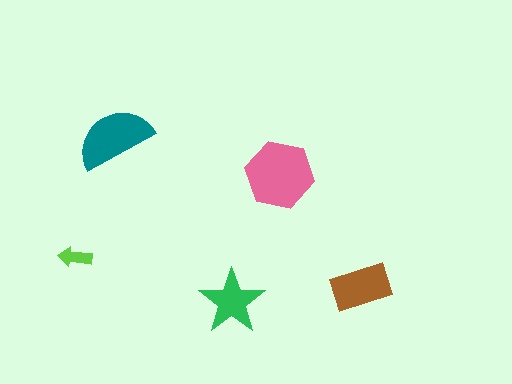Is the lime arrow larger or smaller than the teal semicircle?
Smaller.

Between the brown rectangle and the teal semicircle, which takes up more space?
The teal semicircle.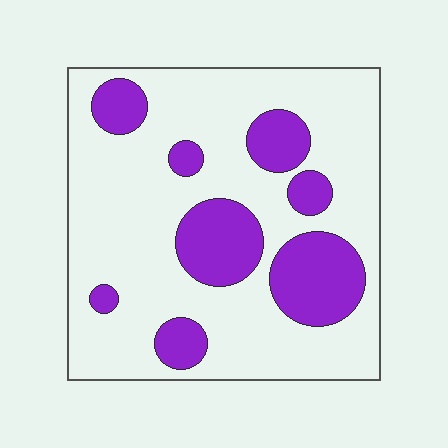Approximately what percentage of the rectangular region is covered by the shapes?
Approximately 25%.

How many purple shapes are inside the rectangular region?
8.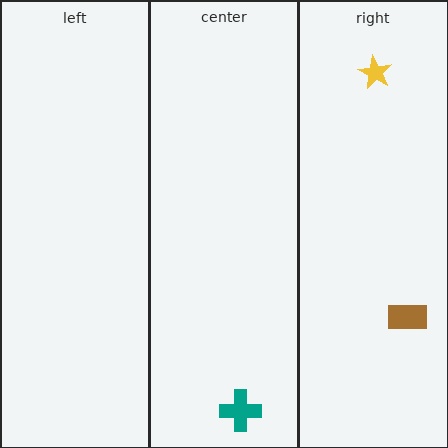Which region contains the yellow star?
The right region.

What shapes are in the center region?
The teal cross.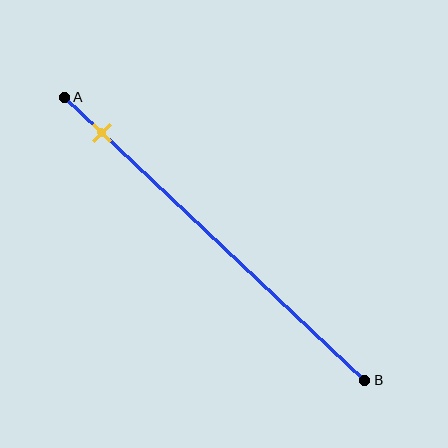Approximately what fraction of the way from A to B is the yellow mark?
The yellow mark is approximately 10% of the way from A to B.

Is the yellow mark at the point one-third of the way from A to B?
No, the mark is at about 10% from A, not at the 33% one-third point.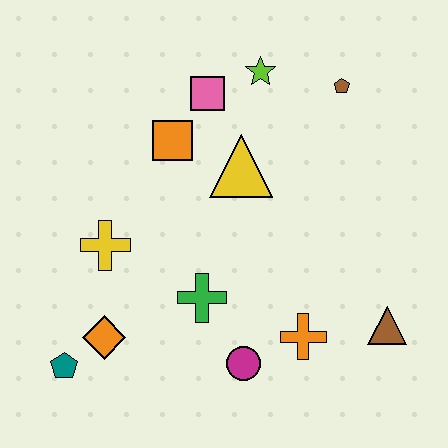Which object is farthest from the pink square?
The teal pentagon is farthest from the pink square.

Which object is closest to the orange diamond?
The teal pentagon is closest to the orange diamond.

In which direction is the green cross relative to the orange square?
The green cross is below the orange square.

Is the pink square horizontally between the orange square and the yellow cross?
No